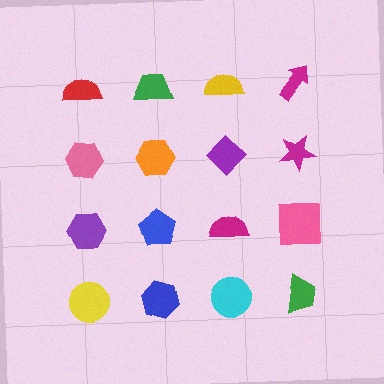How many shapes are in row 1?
4 shapes.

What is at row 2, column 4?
A magenta star.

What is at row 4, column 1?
A yellow circle.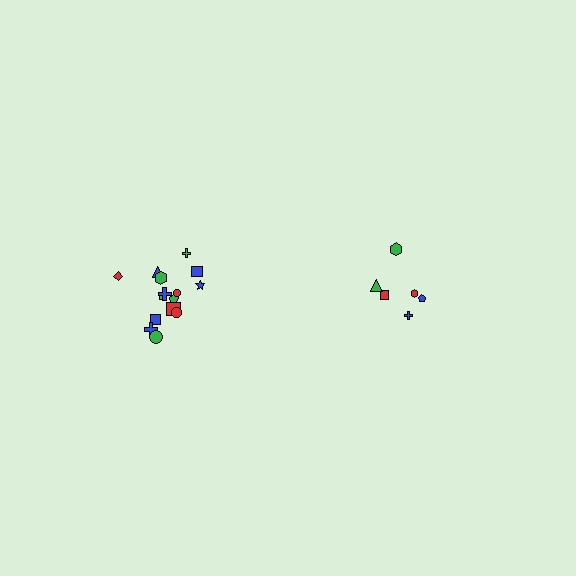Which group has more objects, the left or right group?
The left group.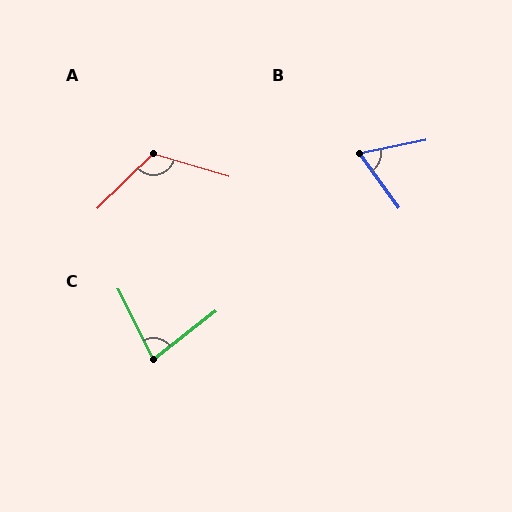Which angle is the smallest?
B, at approximately 66 degrees.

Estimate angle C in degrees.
Approximately 79 degrees.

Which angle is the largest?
A, at approximately 119 degrees.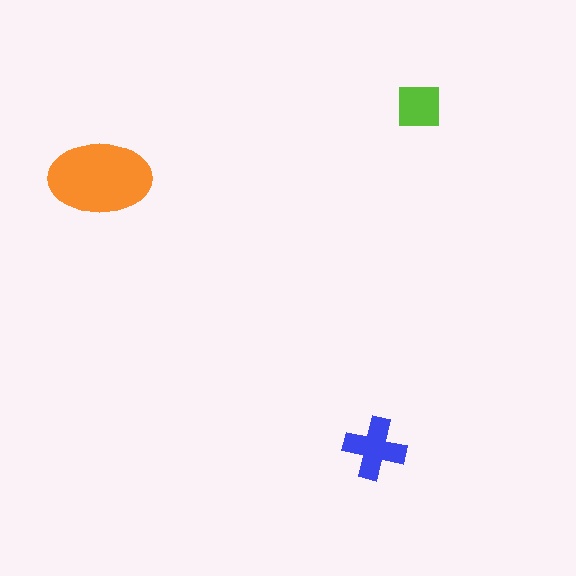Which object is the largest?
The orange ellipse.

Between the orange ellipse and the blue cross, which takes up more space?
The orange ellipse.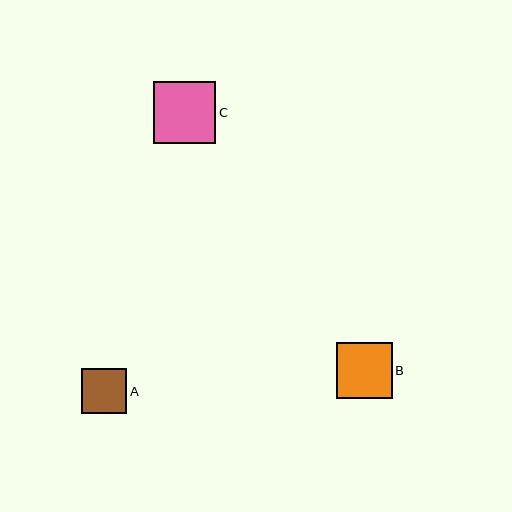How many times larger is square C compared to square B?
Square C is approximately 1.1 times the size of square B.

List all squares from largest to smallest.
From largest to smallest: C, B, A.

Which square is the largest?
Square C is the largest with a size of approximately 62 pixels.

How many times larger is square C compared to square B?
Square C is approximately 1.1 times the size of square B.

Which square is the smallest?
Square A is the smallest with a size of approximately 46 pixels.